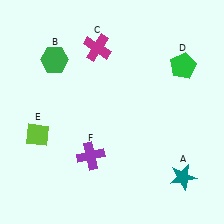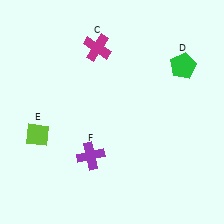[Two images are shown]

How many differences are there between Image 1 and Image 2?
There are 2 differences between the two images.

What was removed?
The green hexagon (B), the teal star (A) were removed in Image 2.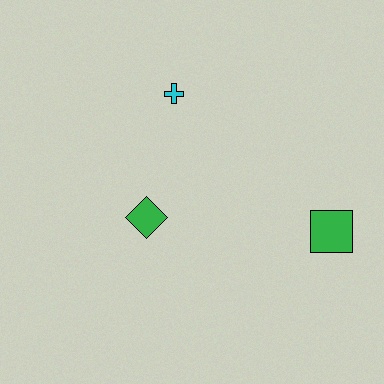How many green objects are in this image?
There are 2 green objects.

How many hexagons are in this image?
There are no hexagons.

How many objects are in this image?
There are 3 objects.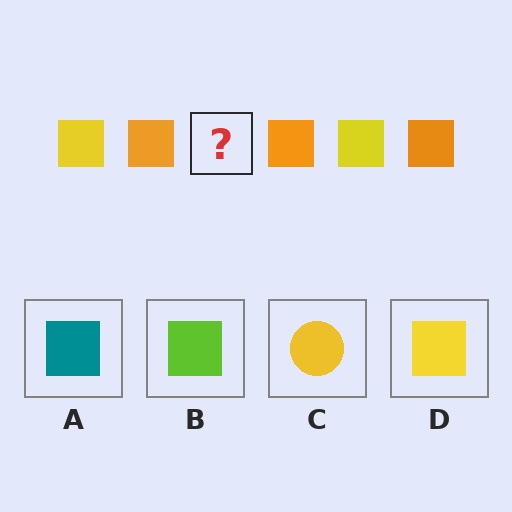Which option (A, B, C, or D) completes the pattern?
D.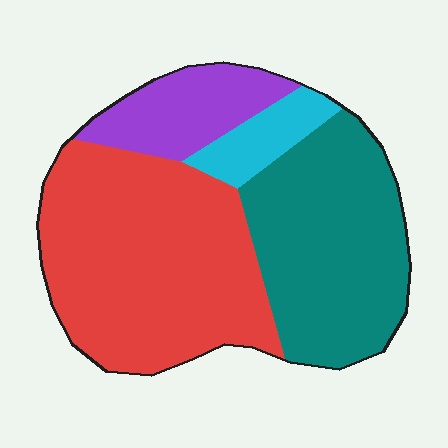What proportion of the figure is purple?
Purple covers roughly 15% of the figure.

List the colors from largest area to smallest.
From largest to smallest: red, teal, purple, cyan.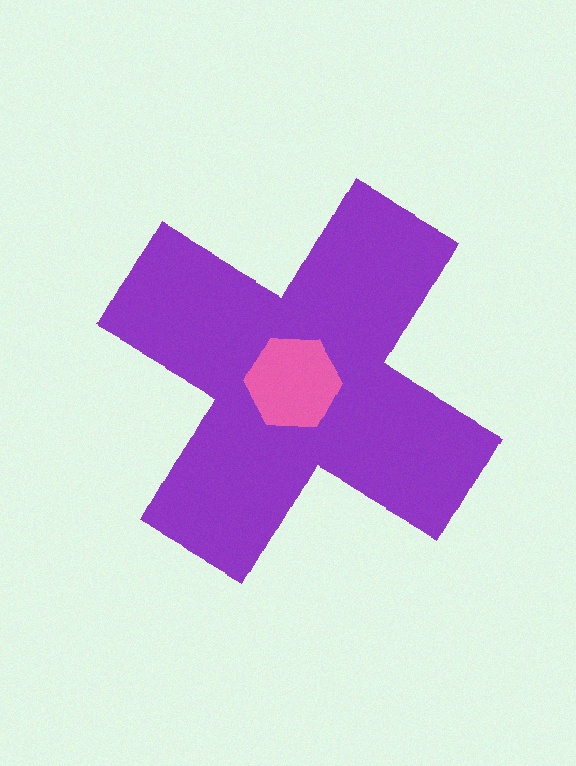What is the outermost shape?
The purple cross.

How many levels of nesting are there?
2.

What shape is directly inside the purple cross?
The pink hexagon.